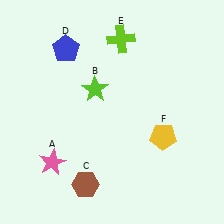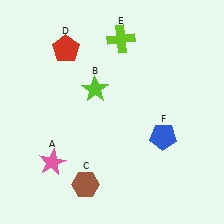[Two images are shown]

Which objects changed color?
D changed from blue to red. F changed from yellow to blue.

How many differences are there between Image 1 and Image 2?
There are 2 differences between the two images.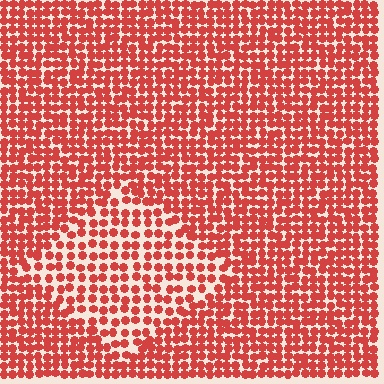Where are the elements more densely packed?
The elements are more densely packed outside the diamond boundary.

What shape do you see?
I see a diamond.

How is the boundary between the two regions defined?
The boundary is defined by a change in element density (approximately 1.6x ratio). All elements are the same color, size, and shape.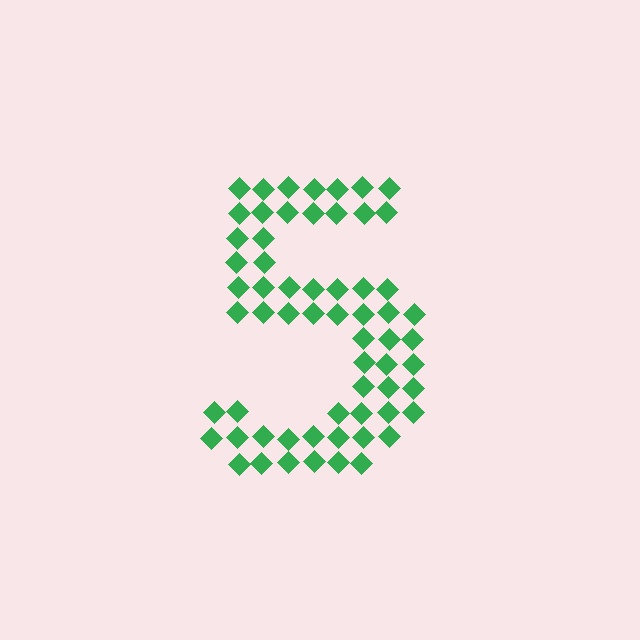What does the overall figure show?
The overall figure shows the digit 5.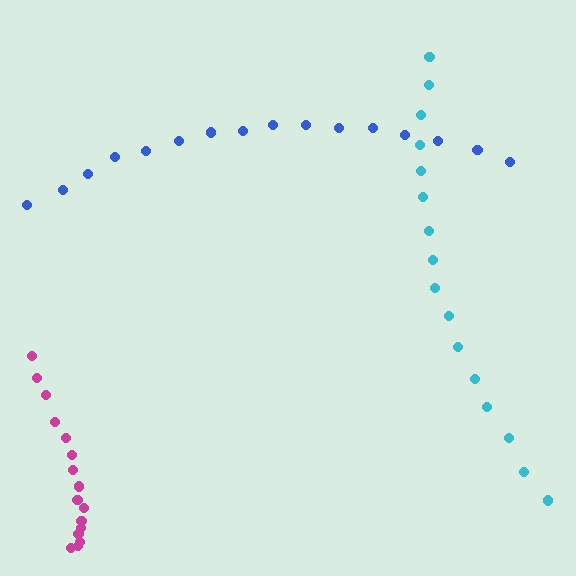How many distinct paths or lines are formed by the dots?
There are 3 distinct paths.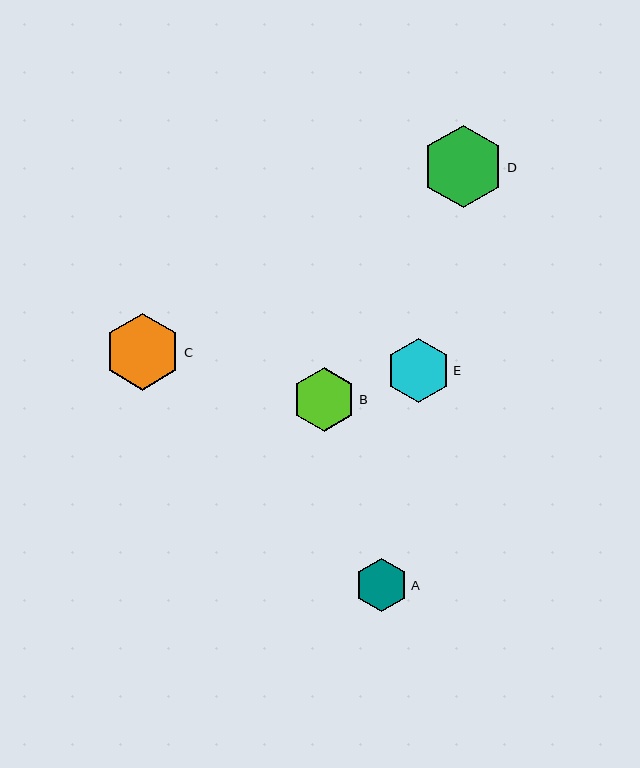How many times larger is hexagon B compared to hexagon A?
Hexagon B is approximately 1.2 times the size of hexagon A.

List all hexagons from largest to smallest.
From largest to smallest: D, C, E, B, A.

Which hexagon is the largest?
Hexagon D is the largest with a size of approximately 82 pixels.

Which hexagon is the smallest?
Hexagon A is the smallest with a size of approximately 53 pixels.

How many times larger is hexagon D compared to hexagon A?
Hexagon D is approximately 1.6 times the size of hexagon A.